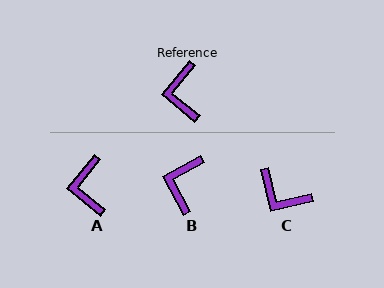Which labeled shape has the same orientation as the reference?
A.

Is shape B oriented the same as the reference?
No, it is off by about 22 degrees.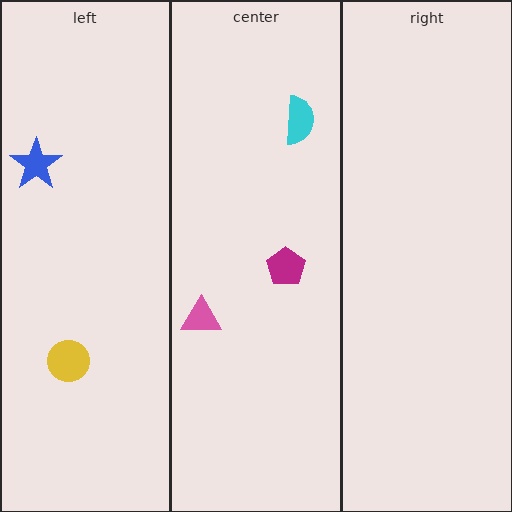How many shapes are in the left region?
2.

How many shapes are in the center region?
3.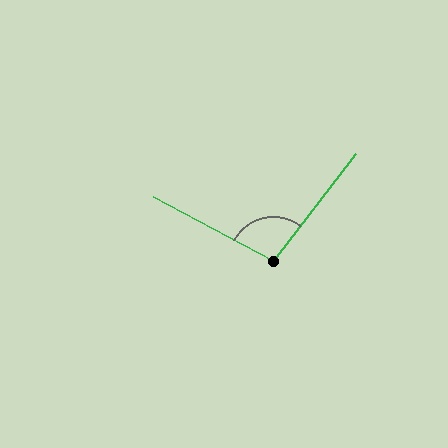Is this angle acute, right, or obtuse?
It is obtuse.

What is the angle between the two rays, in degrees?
Approximately 100 degrees.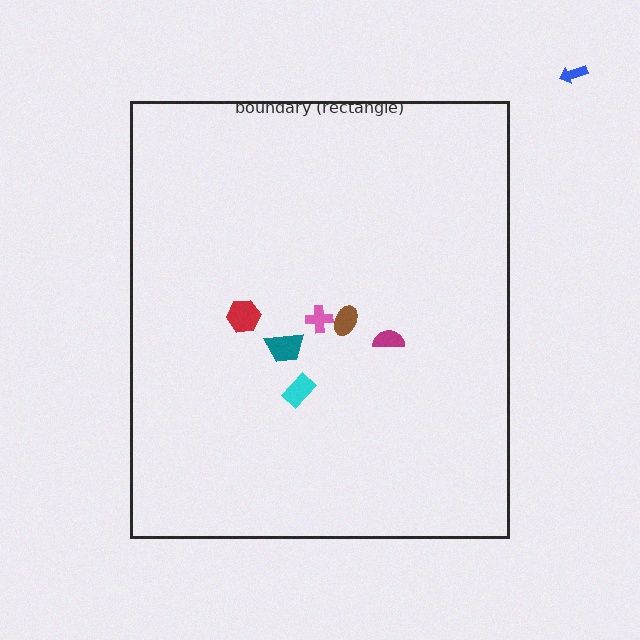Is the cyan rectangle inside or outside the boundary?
Inside.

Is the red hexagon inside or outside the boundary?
Inside.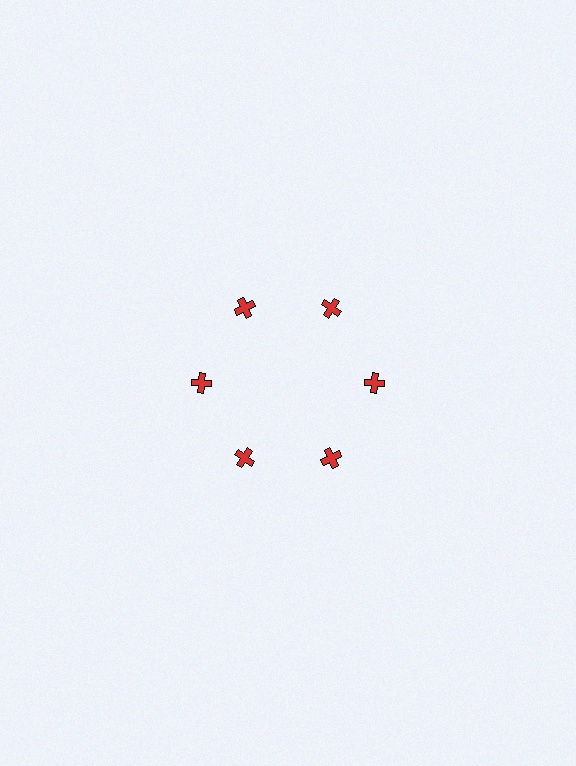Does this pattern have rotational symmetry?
Yes, this pattern has 6-fold rotational symmetry. It looks the same after rotating 60 degrees around the center.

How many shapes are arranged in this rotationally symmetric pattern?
There are 6 shapes, arranged in 6 groups of 1.